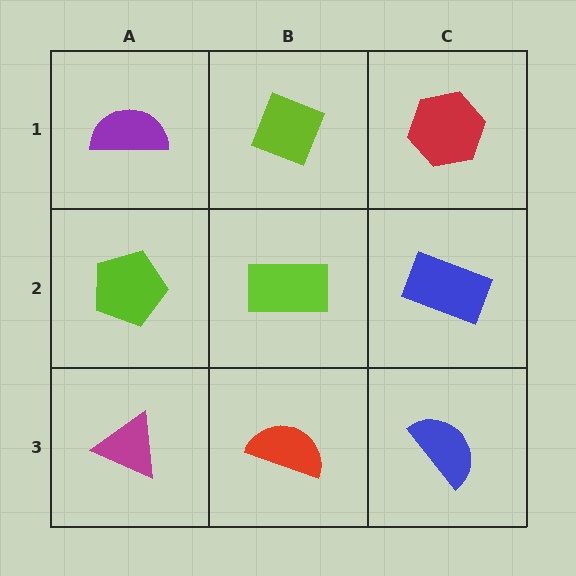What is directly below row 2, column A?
A magenta triangle.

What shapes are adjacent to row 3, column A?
A lime pentagon (row 2, column A), a red semicircle (row 3, column B).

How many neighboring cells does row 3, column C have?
2.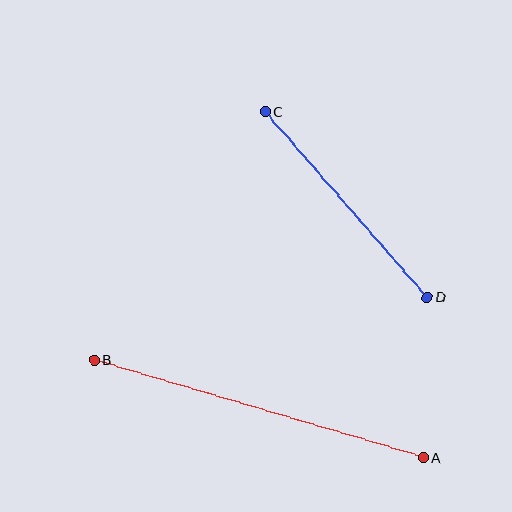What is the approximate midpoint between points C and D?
The midpoint is at approximately (346, 204) pixels.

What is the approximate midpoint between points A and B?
The midpoint is at approximately (259, 409) pixels.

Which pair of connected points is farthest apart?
Points A and B are farthest apart.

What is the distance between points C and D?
The distance is approximately 247 pixels.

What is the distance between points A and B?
The distance is approximately 344 pixels.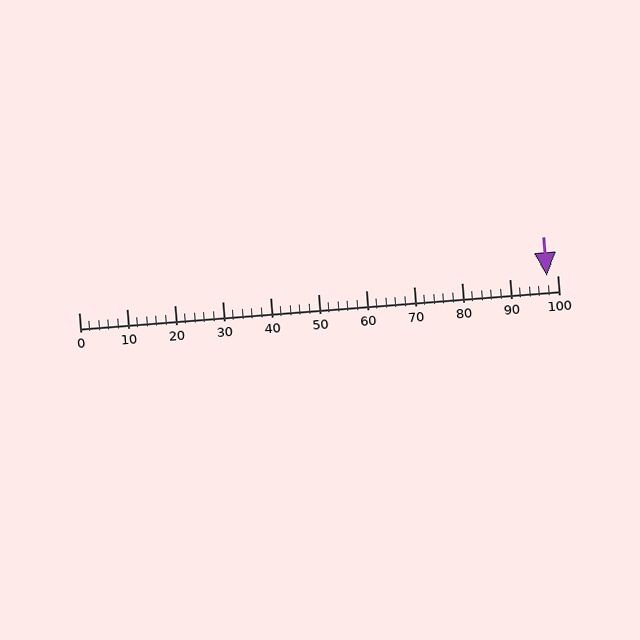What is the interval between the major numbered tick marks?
The major tick marks are spaced 10 units apart.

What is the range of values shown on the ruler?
The ruler shows values from 0 to 100.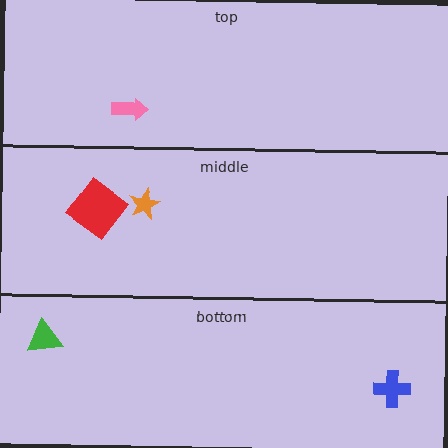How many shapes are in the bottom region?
2.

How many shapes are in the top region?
1.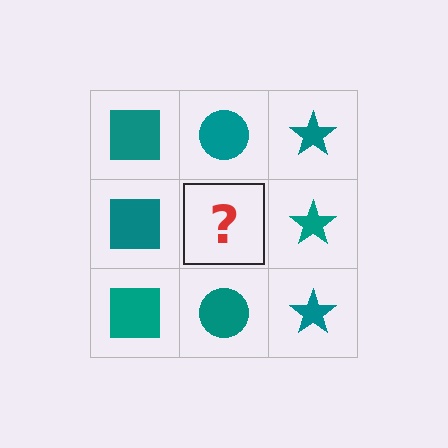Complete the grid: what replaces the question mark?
The question mark should be replaced with a teal circle.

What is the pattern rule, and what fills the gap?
The rule is that each column has a consistent shape. The gap should be filled with a teal circle.